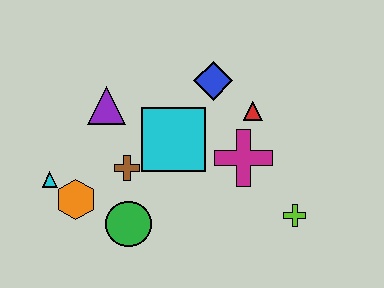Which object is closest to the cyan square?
The brown cross is closest to the cyan square.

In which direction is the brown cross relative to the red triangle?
The brown cross is to the left of the red triangle.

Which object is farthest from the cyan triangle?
The lime cross is farthest from the cyan triangle.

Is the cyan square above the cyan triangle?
Yes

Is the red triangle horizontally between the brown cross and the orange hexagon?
No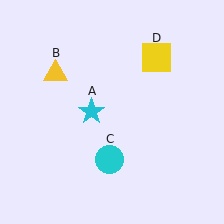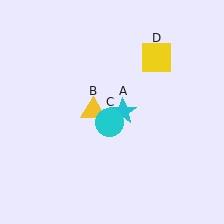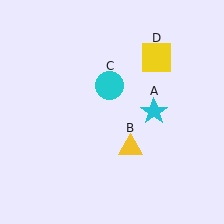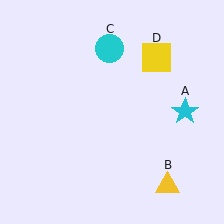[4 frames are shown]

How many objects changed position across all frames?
3 objects changed position: cyan star (object A), yellow triangle (object B), cyan circle (object C).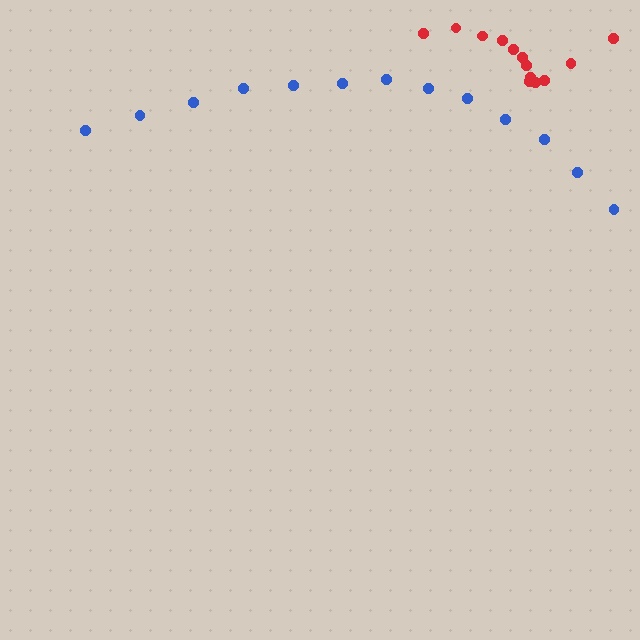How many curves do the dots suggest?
There are 2 distinct paths.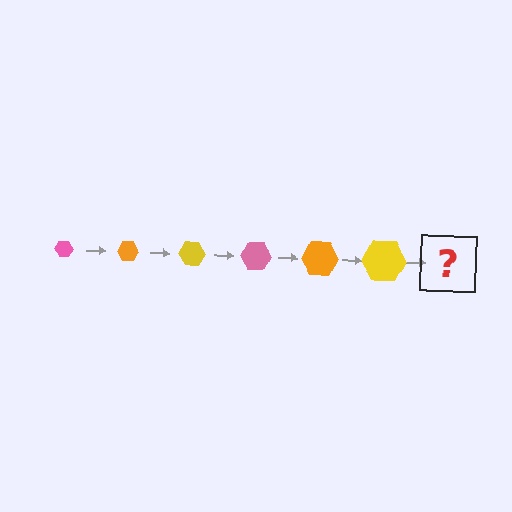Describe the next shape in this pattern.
It should be a pink hexagon, larger than the previous one.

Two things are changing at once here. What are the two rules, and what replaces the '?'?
The two rules are that the hexagon grows larger each step and the color cycles through pink, orange, and yellow. The '?' should be a pink hexagon, larger than the previous one.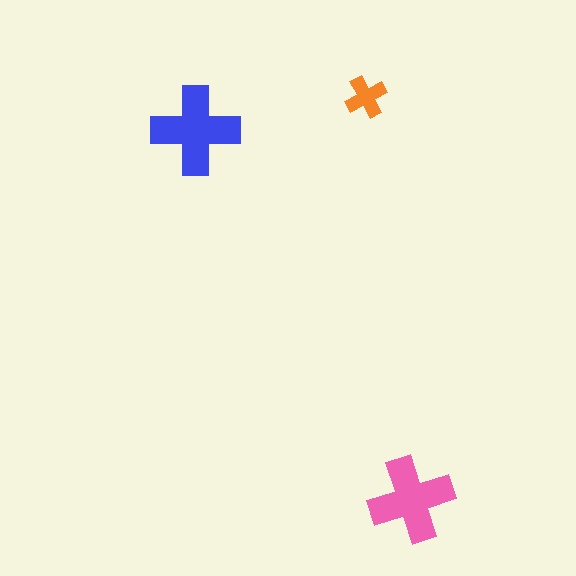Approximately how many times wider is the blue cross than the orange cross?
About 2 times wider.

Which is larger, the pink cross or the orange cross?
The pink one.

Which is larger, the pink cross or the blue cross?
The blue one.